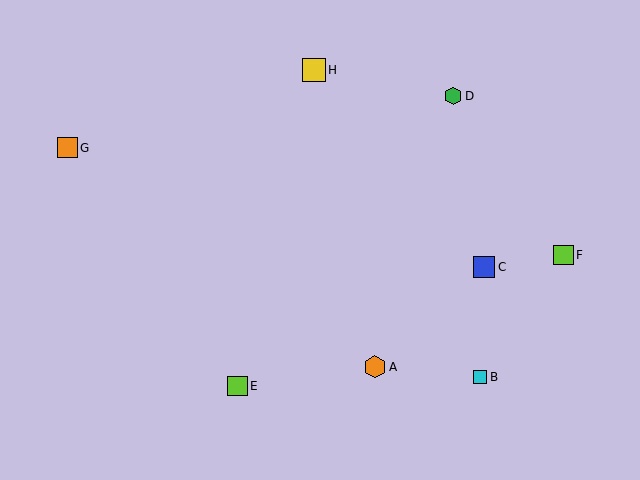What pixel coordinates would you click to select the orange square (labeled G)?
Click at (67, 148) to select the orange square G.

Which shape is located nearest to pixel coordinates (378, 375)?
The orange hexagon (labeled A) at (375, 367) is nearest to that location.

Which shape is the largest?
The yellow square (labeled H) is the largest.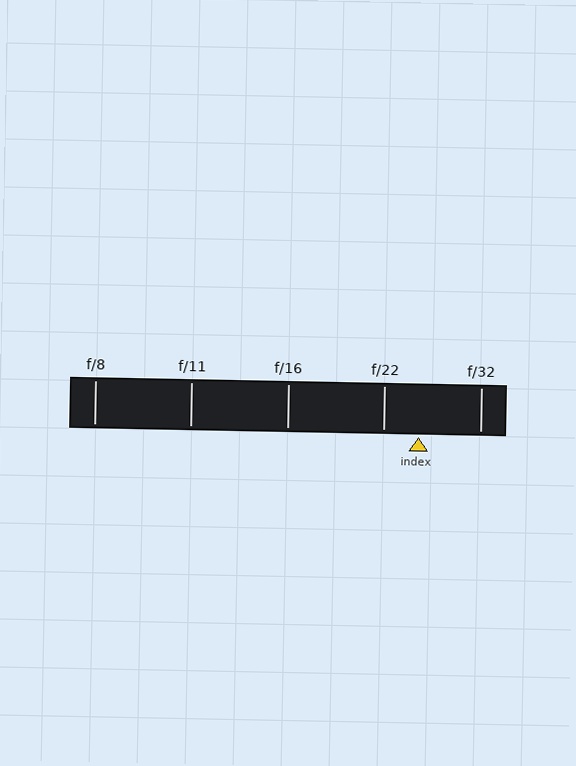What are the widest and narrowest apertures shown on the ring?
The widest aperture shown is f/8 and the narrowest is f/32.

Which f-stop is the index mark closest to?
The index mark is closest to f/22.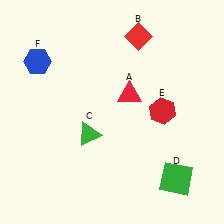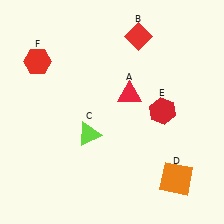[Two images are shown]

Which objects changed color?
C changed from green to lime. D changed from green to orange. F changed from blue to red.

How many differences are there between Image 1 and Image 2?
There are 3 differences between the two images.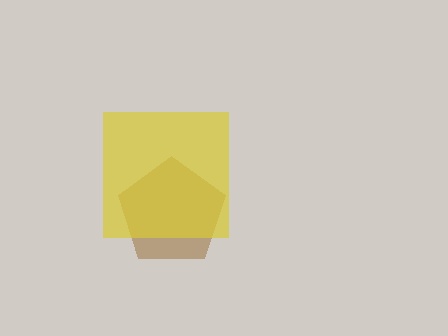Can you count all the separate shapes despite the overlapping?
Yes, there are 2 separate shapes.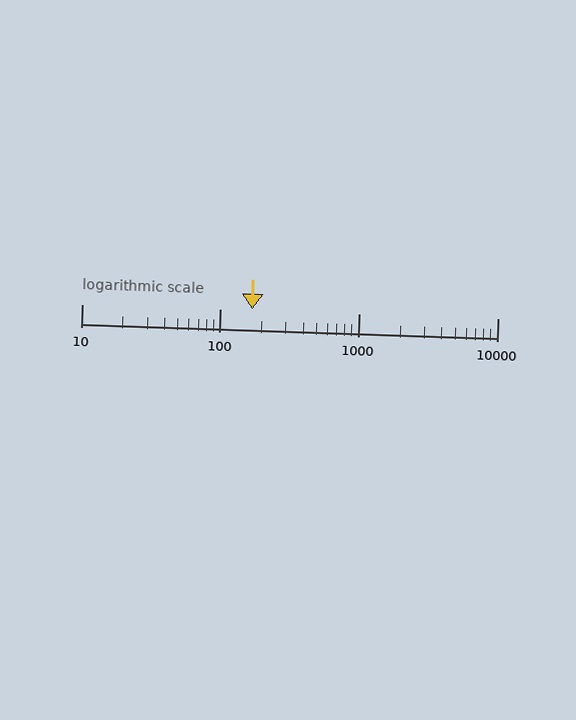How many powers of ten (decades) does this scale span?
The scale spans 3 decades, from 10 to 10000.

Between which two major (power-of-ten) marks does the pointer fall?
The pointer is between 100 and 1000.